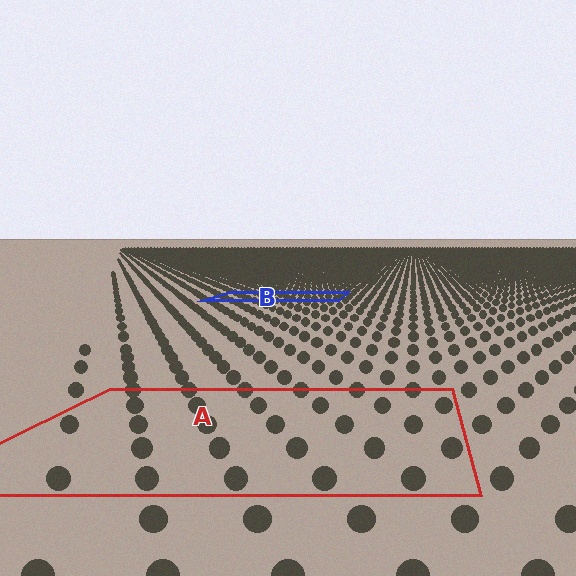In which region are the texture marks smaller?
The texture marks are smaller in region B, because it is farther away.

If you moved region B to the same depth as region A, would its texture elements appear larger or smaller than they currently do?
They would appear larger. At a closer depth, the same texture elements are projected at a bigger on-screen size.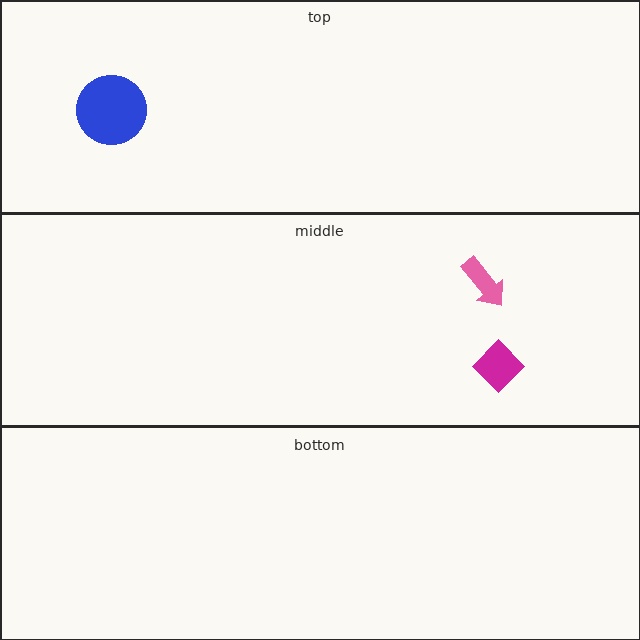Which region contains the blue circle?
The top region.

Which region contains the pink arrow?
The middle region.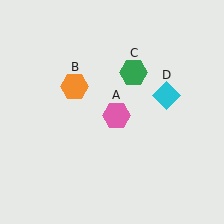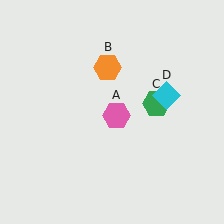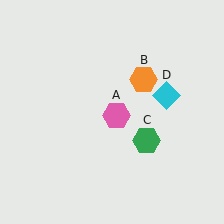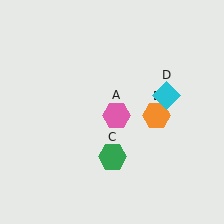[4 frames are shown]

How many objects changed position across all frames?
2 objects changed position: orange hexagon (object B), green hexagon (object C).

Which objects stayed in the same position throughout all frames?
Pink hexagon (object A) and cyan diamond (object D) remained stationary.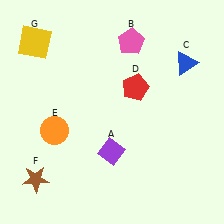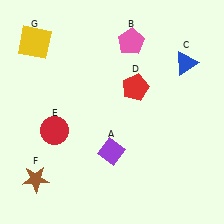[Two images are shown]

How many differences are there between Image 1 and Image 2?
There is 1 difference between the two images.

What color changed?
The circle (E) changed from orange in Image 1 to red in Image 2.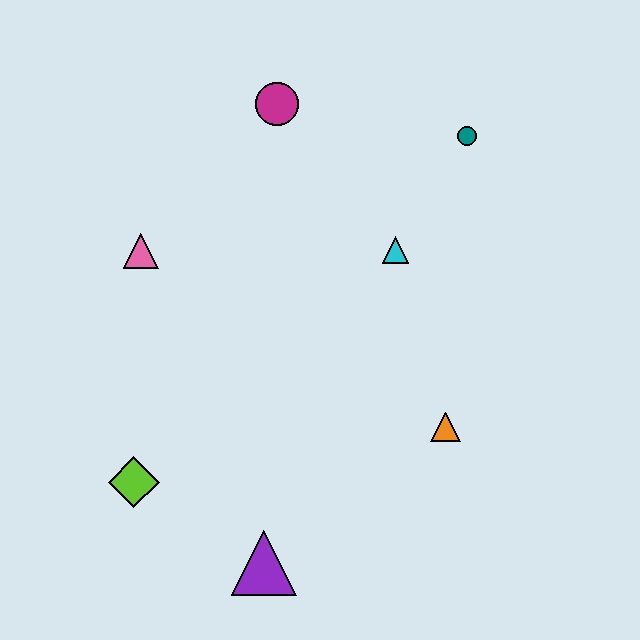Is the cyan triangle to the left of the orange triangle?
Yes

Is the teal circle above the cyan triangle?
Yes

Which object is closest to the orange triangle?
The cyan triangle is closest to the orange triangle.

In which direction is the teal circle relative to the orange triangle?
The teal circle is above the orange triangle.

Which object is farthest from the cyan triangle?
The lime diamond is farthest from the cyan triangle.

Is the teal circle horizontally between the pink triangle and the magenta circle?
No